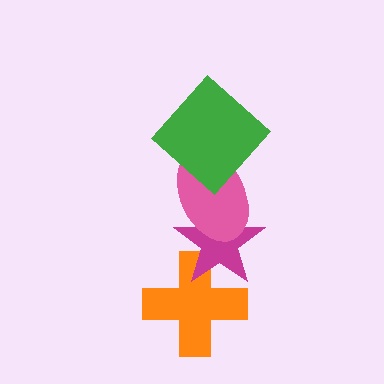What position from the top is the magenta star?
The magenta star is 3rd from the top.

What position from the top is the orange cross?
The orange cross is 4th from the top.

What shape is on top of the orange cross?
The magenta star is on top of the orange cross.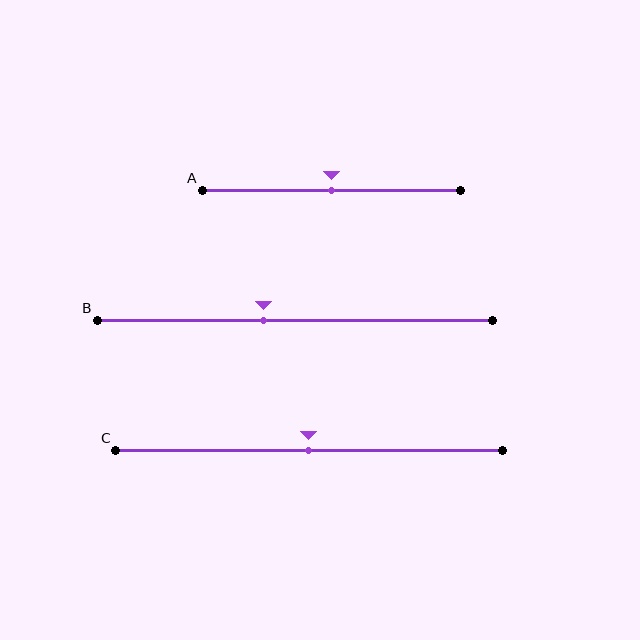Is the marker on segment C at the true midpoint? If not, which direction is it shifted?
Yes, the marker on segment C is at the true midpoint.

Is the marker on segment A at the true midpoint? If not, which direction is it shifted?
Yes, the marker on segment A is at the true midpoint.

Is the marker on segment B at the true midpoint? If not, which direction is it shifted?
No, the marker on segment B is shifted to the left by about 8% of the segment length.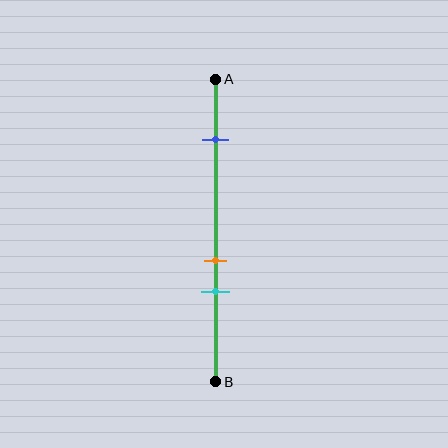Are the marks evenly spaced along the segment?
No, the marks are not evenly spaced.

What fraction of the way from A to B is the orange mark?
The orange mark is approximately 60% (0.6) of the way from A to B.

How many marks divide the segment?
There are 3 marks dividing the segment.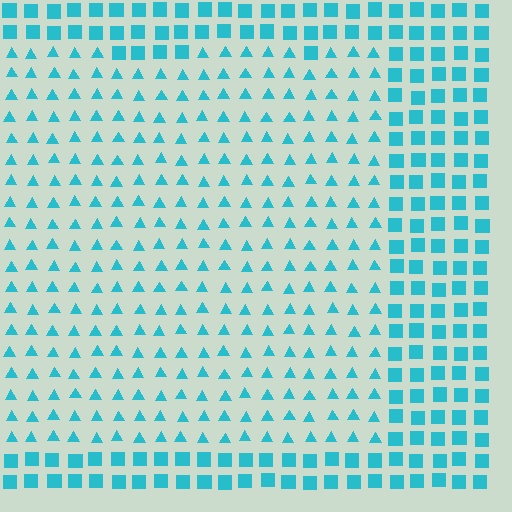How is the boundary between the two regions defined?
The boundary is defined by a change in element shape: triangles inside vs. squares outside. All elements share the same color and spacing.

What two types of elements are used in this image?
The image uses triangles inside the rectangle region and squares outside it.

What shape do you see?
I see a rectangle.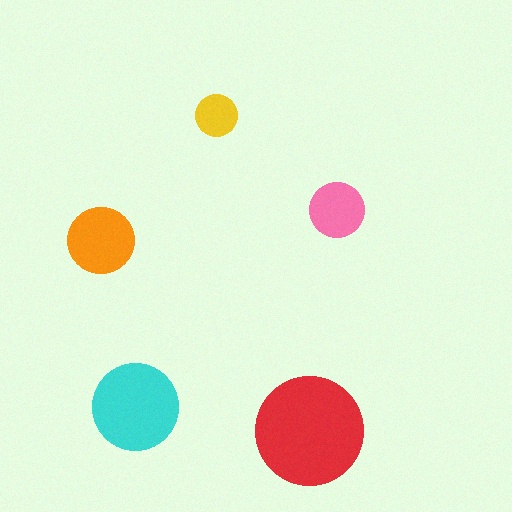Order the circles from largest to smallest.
the red one, the cyan one, the orange one, the pink one, the yellow one.